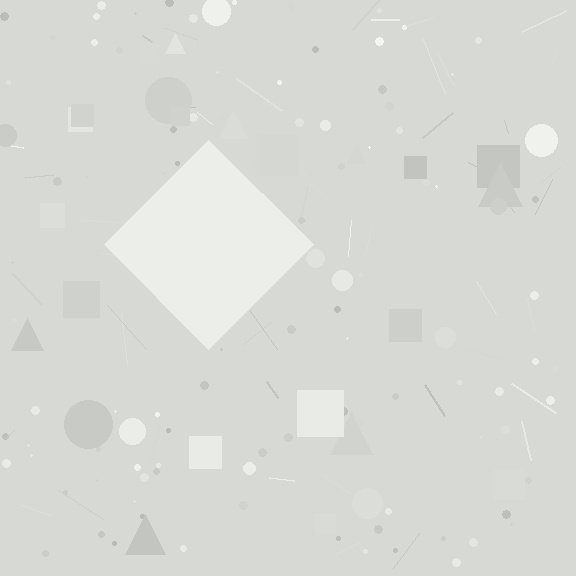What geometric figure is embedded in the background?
A diamond is embedded in the background.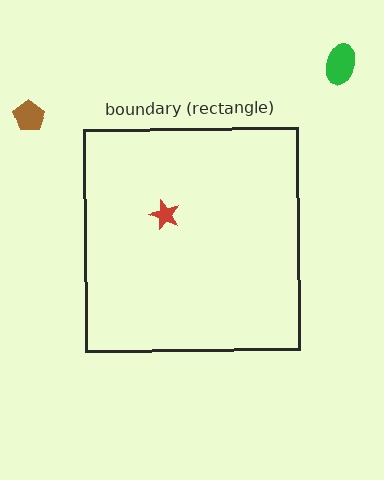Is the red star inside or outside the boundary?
Inside.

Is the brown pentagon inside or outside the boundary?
Outside.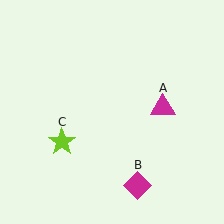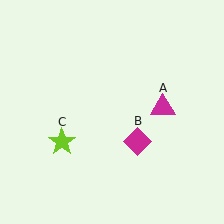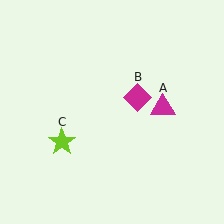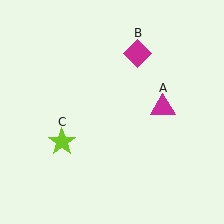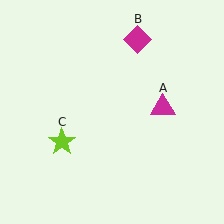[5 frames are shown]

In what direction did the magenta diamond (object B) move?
The magenta diamond (object B) moved up.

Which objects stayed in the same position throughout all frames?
Magenta triangle (object A) and lime star (object C) remained stationary.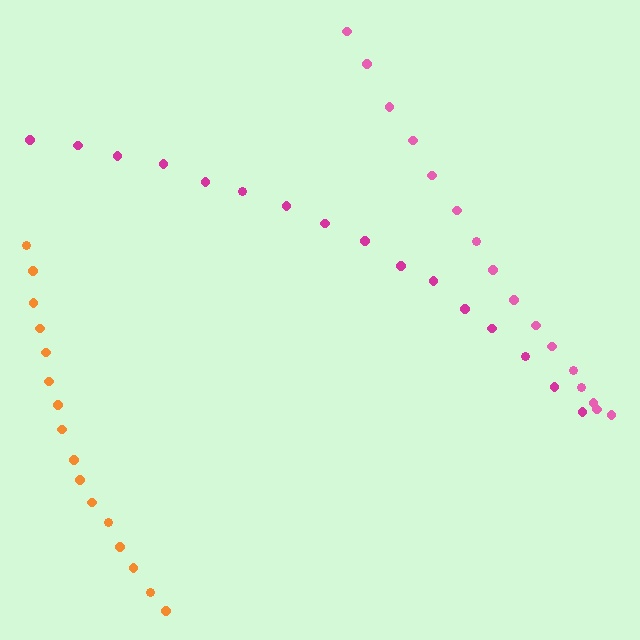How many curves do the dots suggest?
There are 3 distinct paths.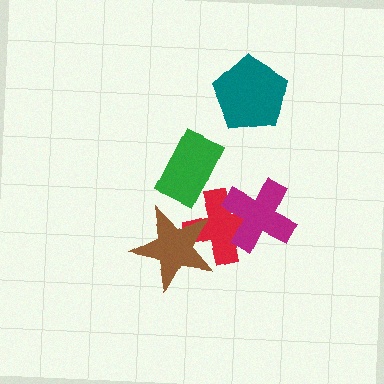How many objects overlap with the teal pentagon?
0 objects overlap with the teal pentagon.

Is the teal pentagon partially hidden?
No, no other shape covers it.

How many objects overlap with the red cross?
2 objects overlap with the red cross.